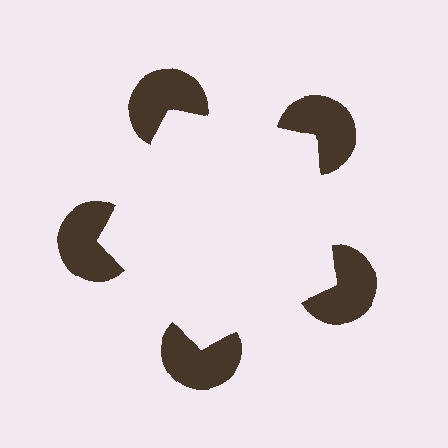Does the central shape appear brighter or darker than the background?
It typically appears slightly brighter than the background, even though no actual brightness change is drawn.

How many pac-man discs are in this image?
There are 5 — one at each vertex of the illusory pentagon.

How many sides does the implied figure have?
5 sides.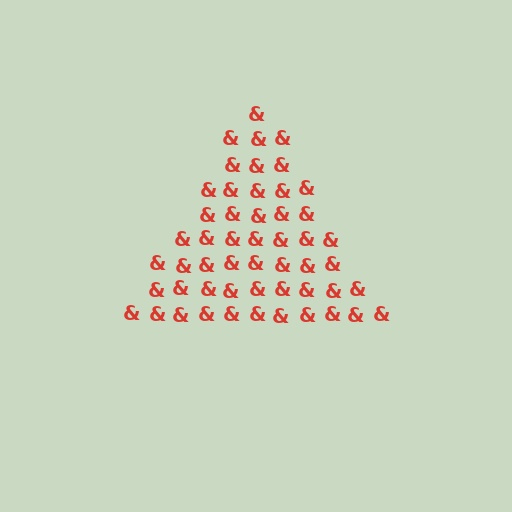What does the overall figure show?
The overall figure shows a triangle.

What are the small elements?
The small elements are ampersands.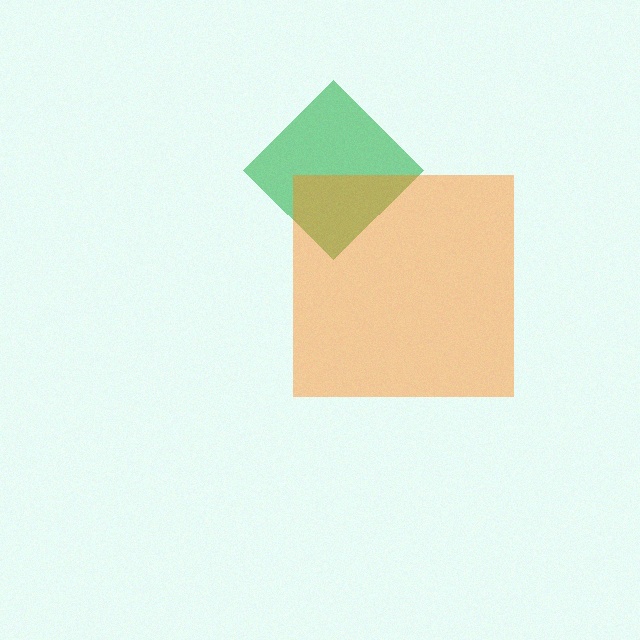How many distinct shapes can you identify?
There are 2 distinct shapes: a green diamond, an orange square.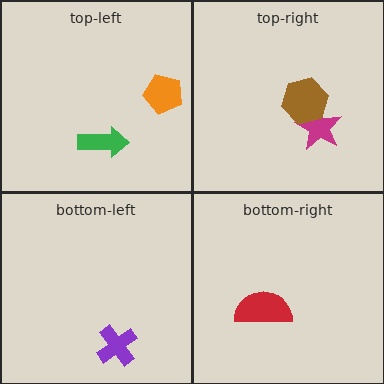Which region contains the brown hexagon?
The top-right region.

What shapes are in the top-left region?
The orange pentagon, the green arrow.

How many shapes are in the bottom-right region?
1.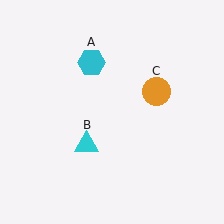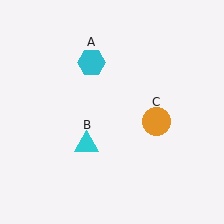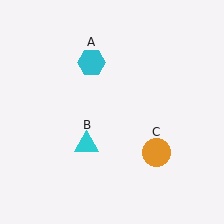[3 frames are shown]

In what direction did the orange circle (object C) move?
The orange circle (object C) moved down.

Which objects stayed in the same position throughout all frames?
Cyan hexagon (object A) and cyan triangle (object B) remained stationary.